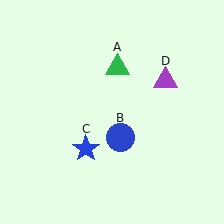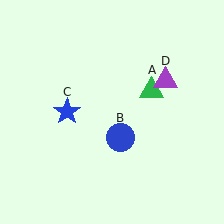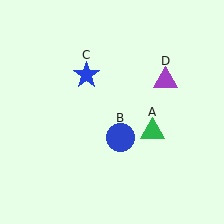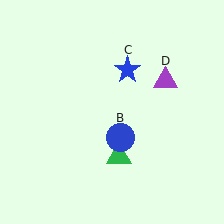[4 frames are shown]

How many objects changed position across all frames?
2 objects changed position: green triangle (object A), blue star (object C).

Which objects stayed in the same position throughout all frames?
Blue circle (object B) and purple triangle (object D) remained stationary.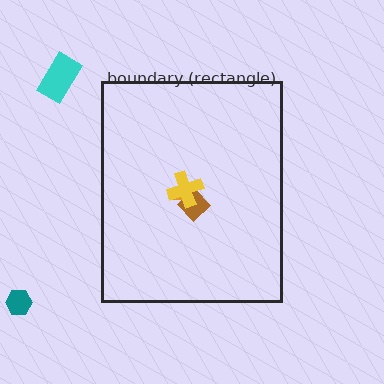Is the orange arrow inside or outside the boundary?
Inside.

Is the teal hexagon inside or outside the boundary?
Outside.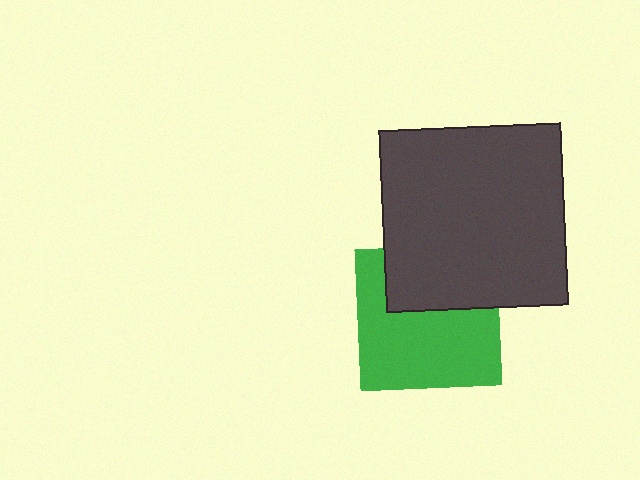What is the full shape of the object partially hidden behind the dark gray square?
The partially hidden object is a green square.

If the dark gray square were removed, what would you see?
You would see the complete green square.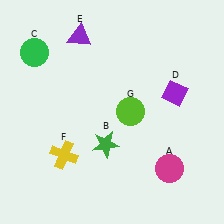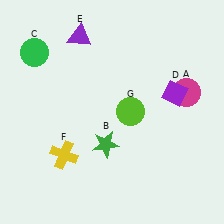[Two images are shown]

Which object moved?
The magenta circle (A) moved up.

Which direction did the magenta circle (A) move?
The magenta circle (A) moved up.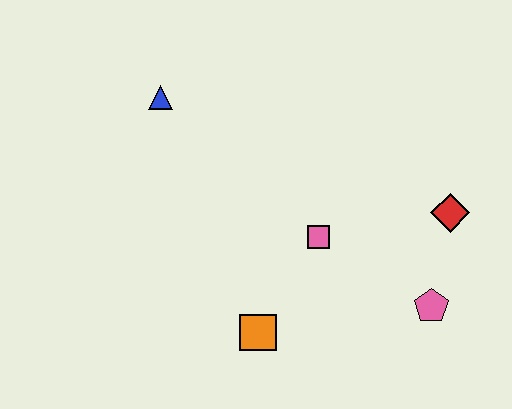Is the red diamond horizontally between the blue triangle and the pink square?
No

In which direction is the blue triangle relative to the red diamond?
The blue triangle is to the left of the red diamond.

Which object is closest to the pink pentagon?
The red diamond is closest to the pink pentagon.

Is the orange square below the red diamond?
Yes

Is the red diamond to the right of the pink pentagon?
Yes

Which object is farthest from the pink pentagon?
The blue triangle is farthest from the pink pentagon.